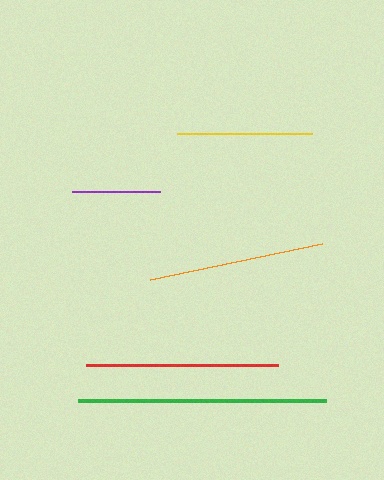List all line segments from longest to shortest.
From longest to shortest: green, red, orange, yellow, purple.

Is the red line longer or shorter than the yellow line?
The red line is longer than the yellow line.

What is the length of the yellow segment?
The yellow segment is approximately 135 pixels long.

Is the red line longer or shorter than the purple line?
The red line is longer than the purple line.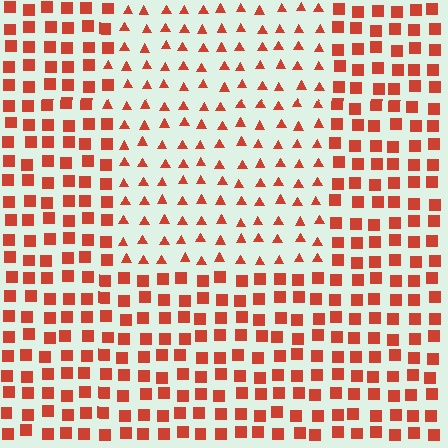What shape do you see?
I see a rectangle.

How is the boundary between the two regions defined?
The boundary is defined by a change in element shape: triangles inside vs. squares outside. All elements share the same color and spacing.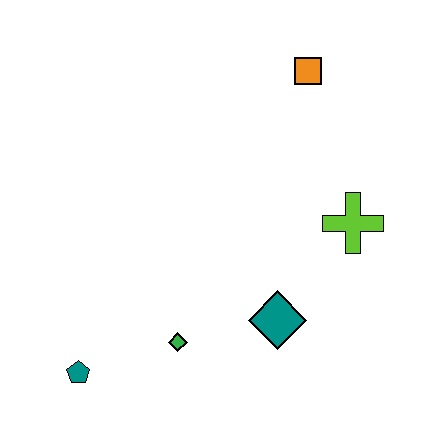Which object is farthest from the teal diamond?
The orange square is farthest from the teal diamond.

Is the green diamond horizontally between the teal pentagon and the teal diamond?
Yes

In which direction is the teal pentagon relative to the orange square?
The teal pentagon is below the orange square.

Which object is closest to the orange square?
The lime cross is closest to the orange square.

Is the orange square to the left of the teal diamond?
No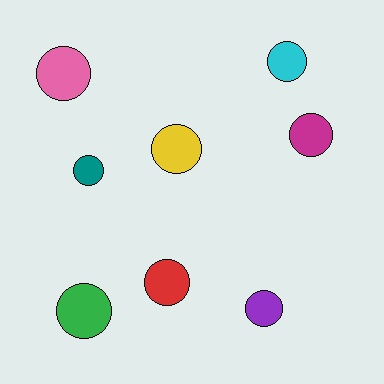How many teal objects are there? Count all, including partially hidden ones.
There is 1 teal object.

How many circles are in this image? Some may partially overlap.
There are 8 circles.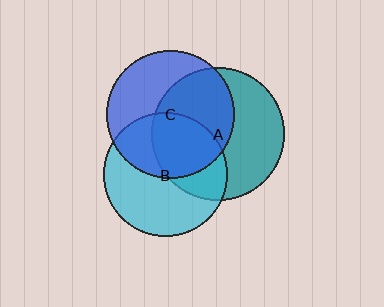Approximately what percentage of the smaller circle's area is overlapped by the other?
Approximately 40%.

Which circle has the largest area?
Circle A (teal).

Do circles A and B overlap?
Yes.